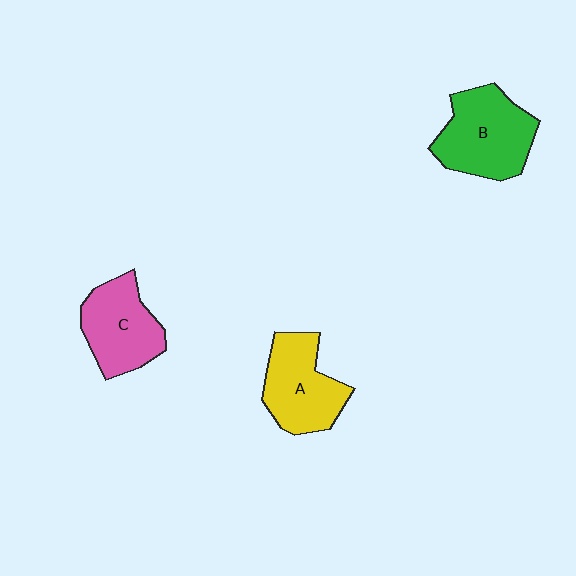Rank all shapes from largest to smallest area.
From largest to smallest: B (green), A (yellow), C (pink).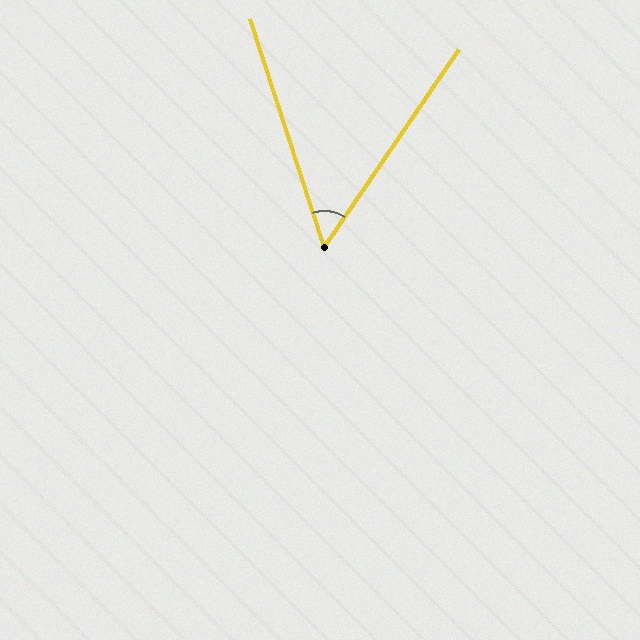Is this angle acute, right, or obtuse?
It is acute.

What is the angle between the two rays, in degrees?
Approximately 52 degrees.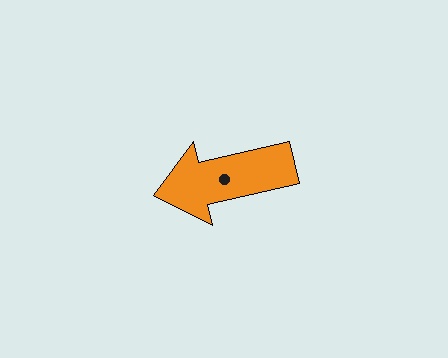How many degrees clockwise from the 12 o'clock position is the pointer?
Approximately 257 degrees.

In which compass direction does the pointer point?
West.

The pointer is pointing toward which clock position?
Roughly 9 o'clock.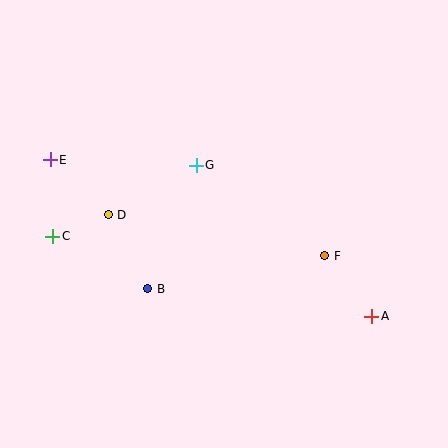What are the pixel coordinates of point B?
Point B is at (148, 289).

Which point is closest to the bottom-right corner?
Point A is closest to the bottom-right corner.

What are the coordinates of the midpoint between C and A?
The midpoint between C and A is at (212, 276).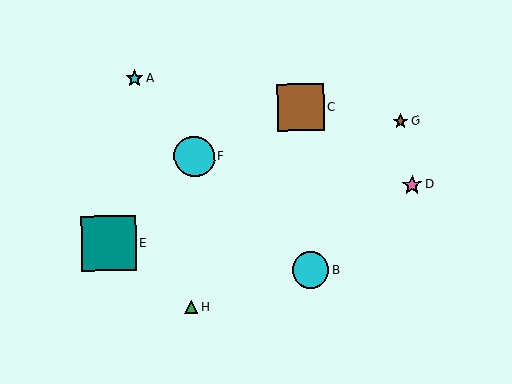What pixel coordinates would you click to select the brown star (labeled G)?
Click at (401, 121) to select the brown star G.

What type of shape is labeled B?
Shape B is a cyan circle.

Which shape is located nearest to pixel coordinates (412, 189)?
The pink star (labeled D) at (412, 185) is nearest to that location.